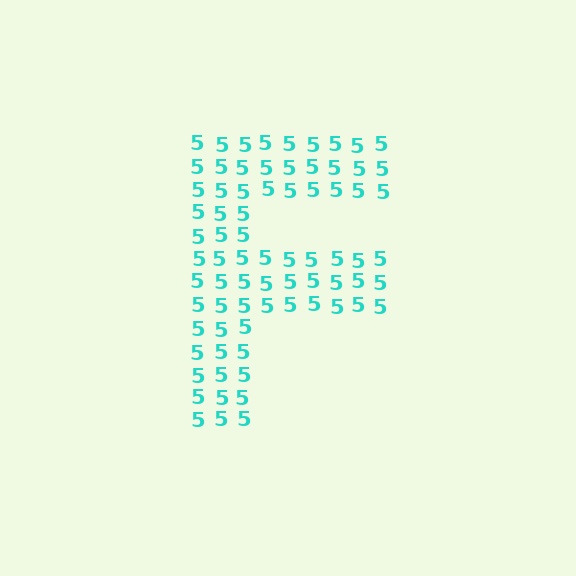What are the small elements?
The small elements are digit 5's.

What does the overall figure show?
The overall figure shows the letter F.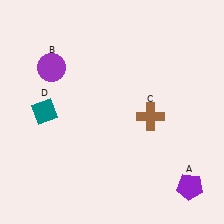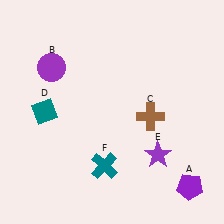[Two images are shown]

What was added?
A purple star (E), a teal cross (F) were added in Image 2.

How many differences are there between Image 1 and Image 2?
There are 2 differences between the two images.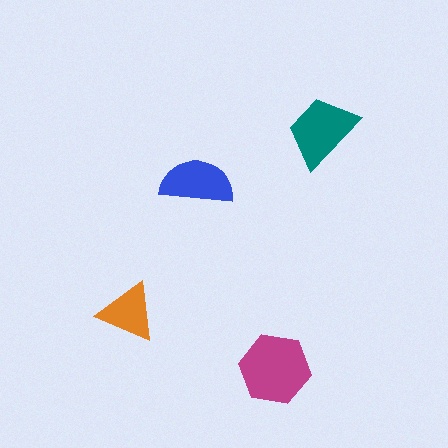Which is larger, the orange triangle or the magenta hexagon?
The magenta hexagon.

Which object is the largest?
The magenta hexagon.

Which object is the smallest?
The orange triangle.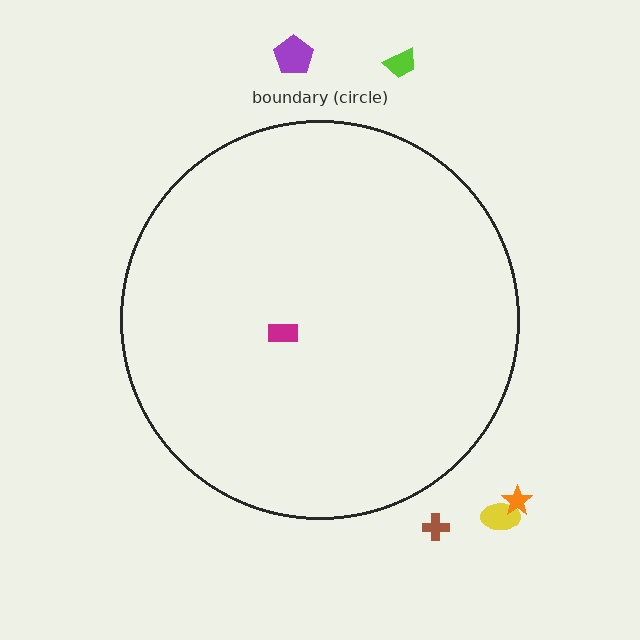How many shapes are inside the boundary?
1 inside, 5 outside.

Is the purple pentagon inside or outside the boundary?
Outside.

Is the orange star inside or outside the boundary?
Outside.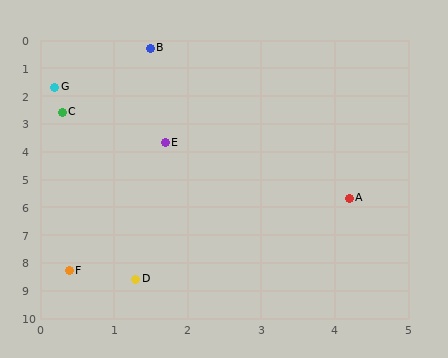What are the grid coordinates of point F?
Point F is at approximately (0.4, 8.3).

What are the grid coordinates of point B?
Point B is at approximately (1.5, 0.3).